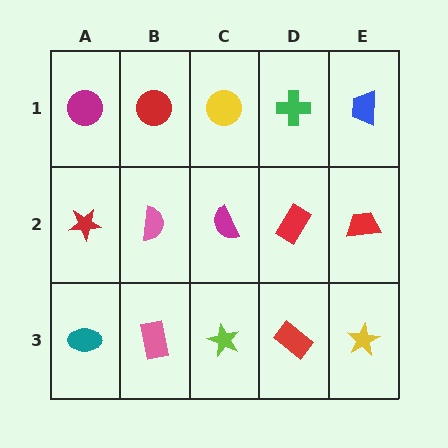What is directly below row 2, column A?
A teal ellipse.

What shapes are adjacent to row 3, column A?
A red star (row 2, column A), a pink rectangle (row 3, column B).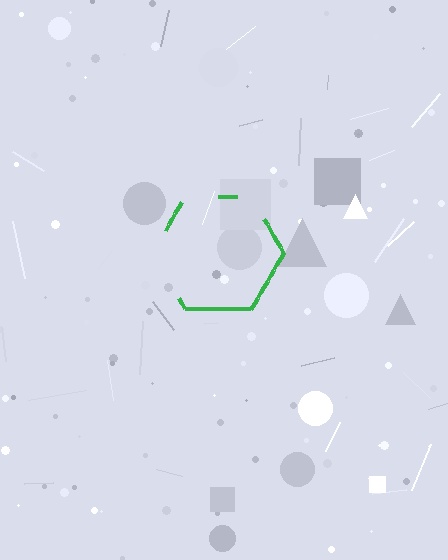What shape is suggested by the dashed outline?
The dashed outline suggests a hexagon.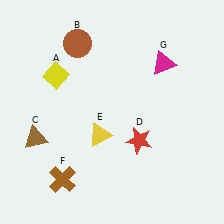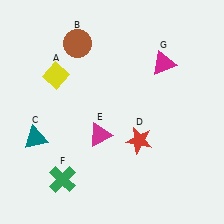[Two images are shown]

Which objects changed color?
C changed from brown to teal. E changed from yellow to magenta. F changed from brown to green.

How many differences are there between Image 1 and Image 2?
There are 3 differences between the two images.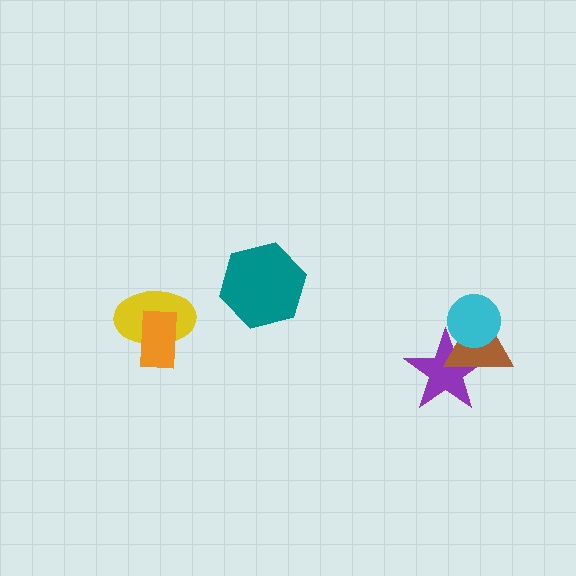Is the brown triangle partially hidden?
Yes, it is partially covered by another shape.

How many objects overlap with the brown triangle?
2 objects overlap with the brown triangle.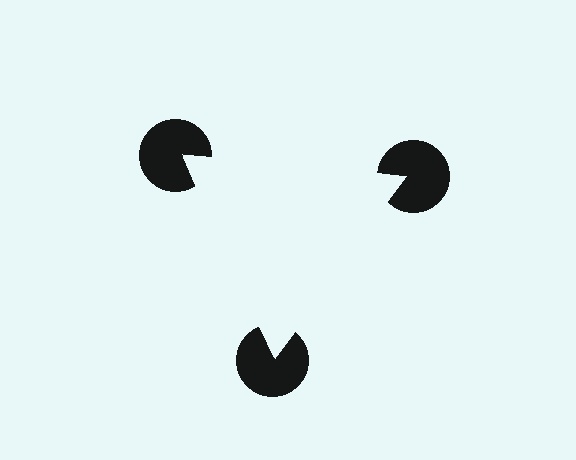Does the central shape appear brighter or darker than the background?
It typically appears slightly brighter than the background, even though no actual brightness change is drawn.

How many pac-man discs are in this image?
There are 3 — one at each vertex of the illusory triangle.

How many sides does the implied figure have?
3 sides.